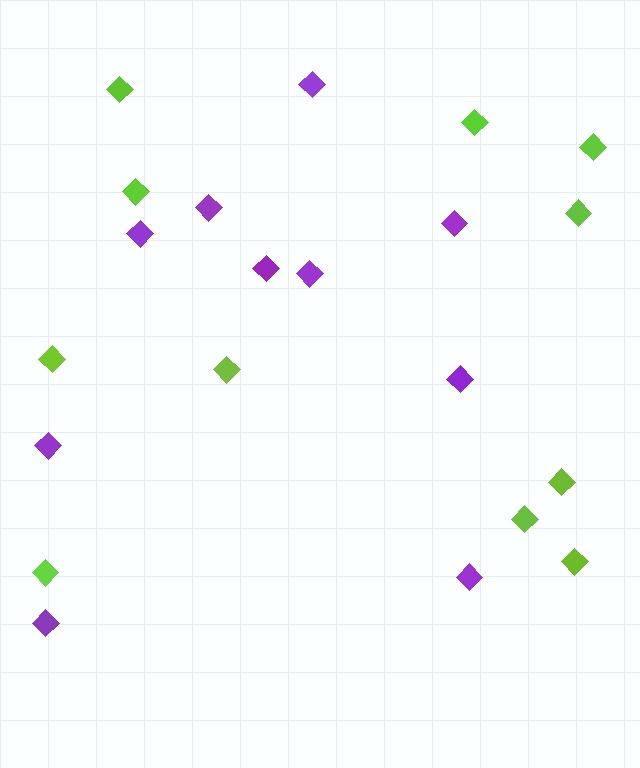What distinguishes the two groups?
There are 2 groups: one group of lime diamonds (11) and one group of purple diamonds (10).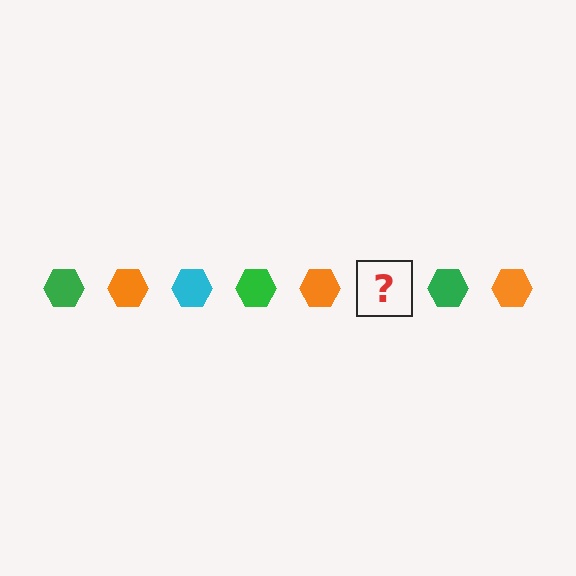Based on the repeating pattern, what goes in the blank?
The blank should be a cyan hexagon.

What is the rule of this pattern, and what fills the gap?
The rule is that the pattern cycles through green, orange, cyan hexagons. The gap should be filled with a cyan hexagon.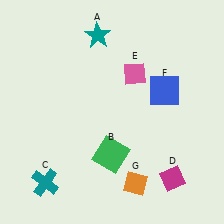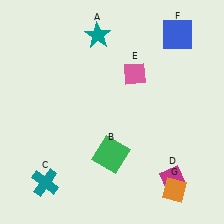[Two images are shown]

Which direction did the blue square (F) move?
The blue square (F) moved up.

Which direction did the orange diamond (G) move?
The orange diamond (G) moved right.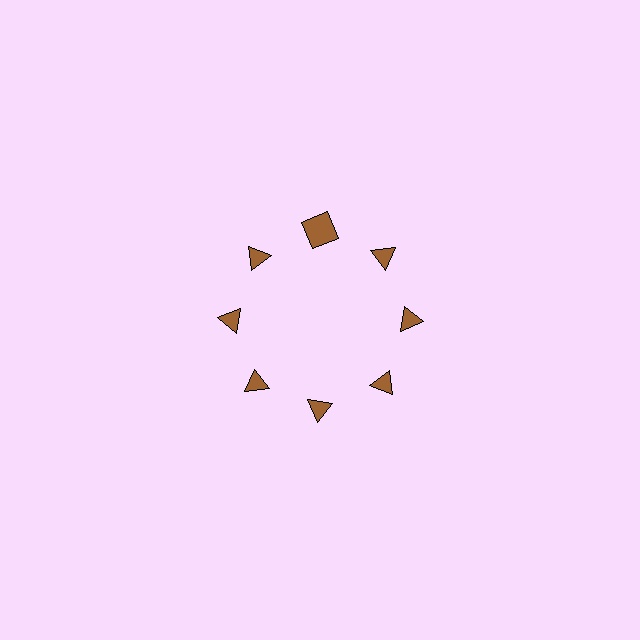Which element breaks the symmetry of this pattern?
The brown square at roughly the 12 o'clock position breaks the symmetry. All other shapes are brown triangles.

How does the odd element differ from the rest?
It has a different shape: square instead of triangle.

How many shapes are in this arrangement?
There are 8 shapes arranged in a ring pattern.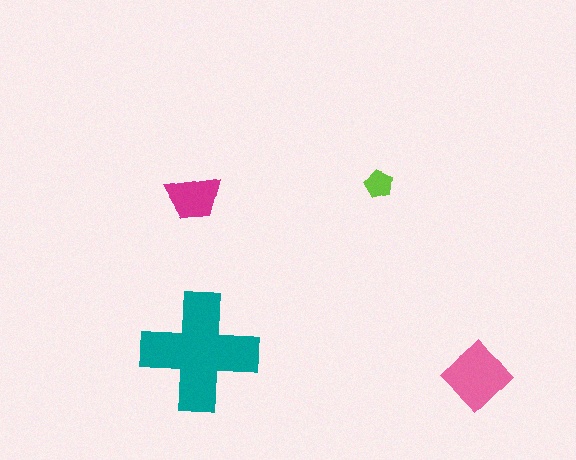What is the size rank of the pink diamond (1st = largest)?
2nd.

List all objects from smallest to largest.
The lime pentagon, the magenta trapezoid, the pink diamond, the teal cross.